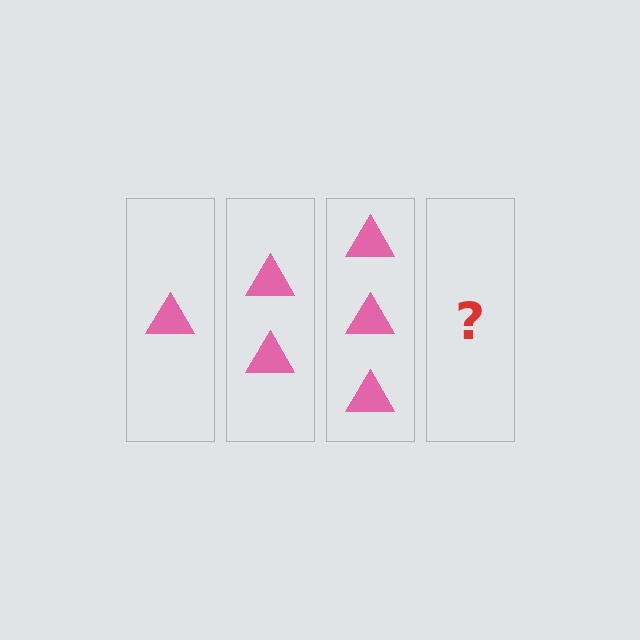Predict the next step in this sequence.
The next step is 4 triangles.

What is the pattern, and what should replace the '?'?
The pattern is that each step adds one more triangle. The '?' should be 4 triangles.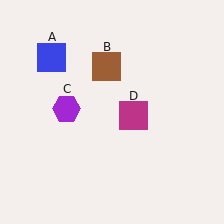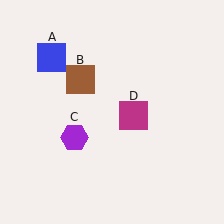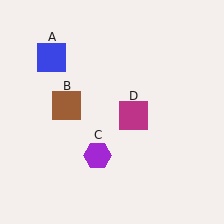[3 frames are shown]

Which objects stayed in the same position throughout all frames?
Blue square (object A) and magenta square (object D) remained stationary.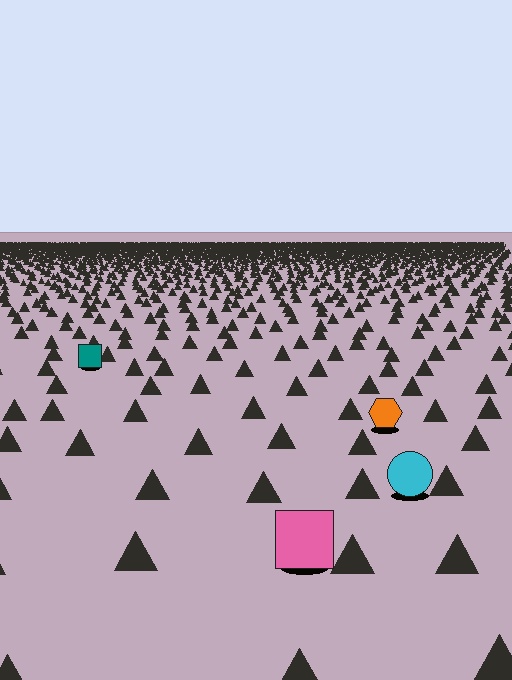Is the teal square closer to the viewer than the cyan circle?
No. The cyan circle is closer — you can tell from the texture gradient: the ground texture is coarser near it.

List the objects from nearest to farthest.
From nearest to farthest: the pink square, the cyan circle, the orange hexagon, the teal square.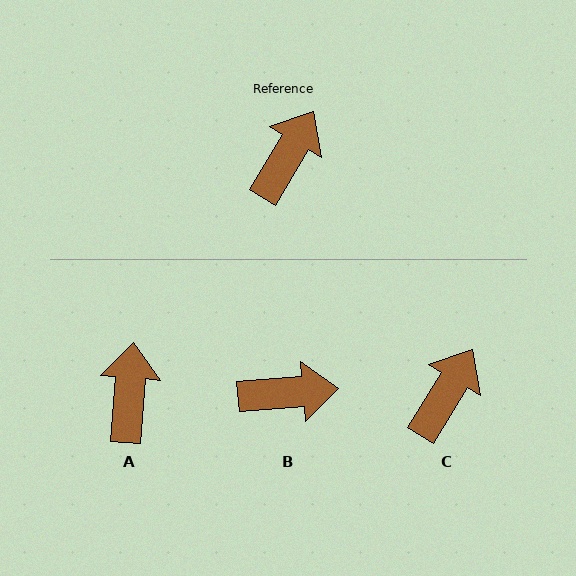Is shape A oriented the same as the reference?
No, it is off by about 27 degrees.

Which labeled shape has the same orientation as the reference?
C.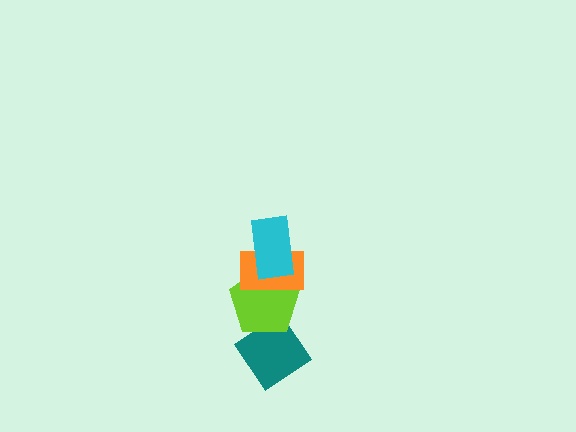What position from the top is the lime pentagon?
The lime pentagon is 3rd from the top.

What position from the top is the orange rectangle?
The orange rectangle is 2nd from the top.